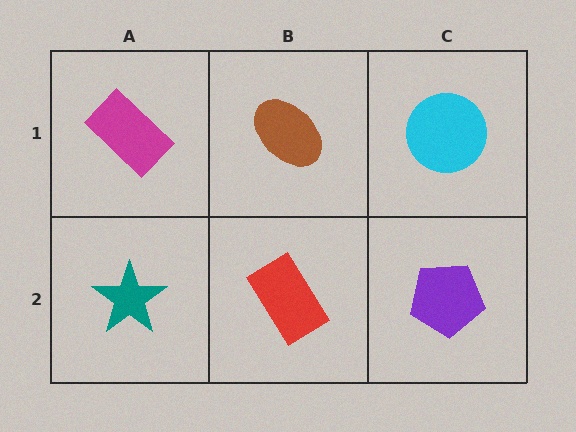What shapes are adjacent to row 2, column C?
A cyan circle (row 1, column C), a red rectangle (row 2, column B).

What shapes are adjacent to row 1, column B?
A red rectangle (row 2, column B), a magenta rectangle (row 1, column A), a cyan circle (row 1, column C).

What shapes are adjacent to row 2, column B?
A brown ellipse (row 1, column B), a teal star (row 2, column A), a purple pentagon (row 2, column C).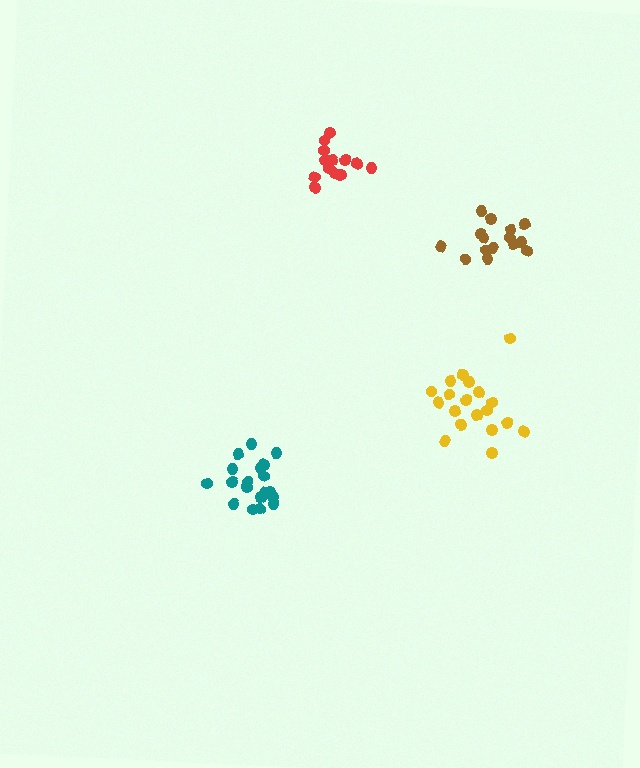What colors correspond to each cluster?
The clusters are colored: yellow, brown, red, teal.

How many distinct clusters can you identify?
There are 4 distinct clusters.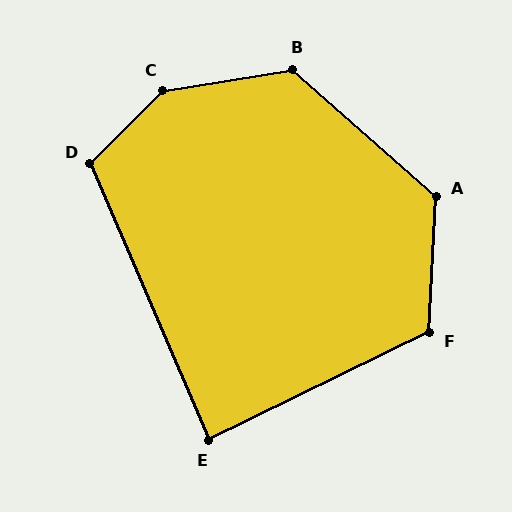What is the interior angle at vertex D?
Approximately 112 degrees (obtuse).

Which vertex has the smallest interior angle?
E, at approximately 87 degrees.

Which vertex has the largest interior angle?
C, at approximately 144 degrees.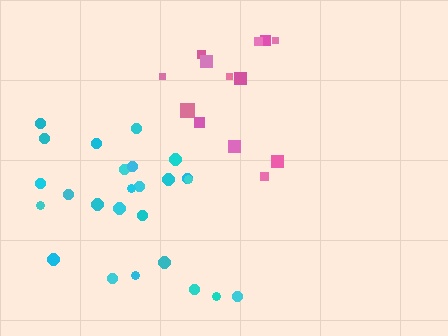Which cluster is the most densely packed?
Cyan.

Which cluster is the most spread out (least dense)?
Pink.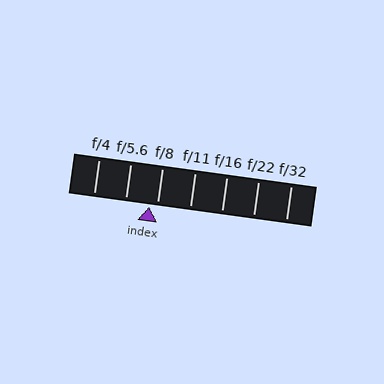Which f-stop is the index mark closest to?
The index mark is closest to f/8.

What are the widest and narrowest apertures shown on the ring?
The widest aperture shown is f/4 and the narrowest is f/32.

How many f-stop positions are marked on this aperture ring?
There are 7 f-stop positions marked.